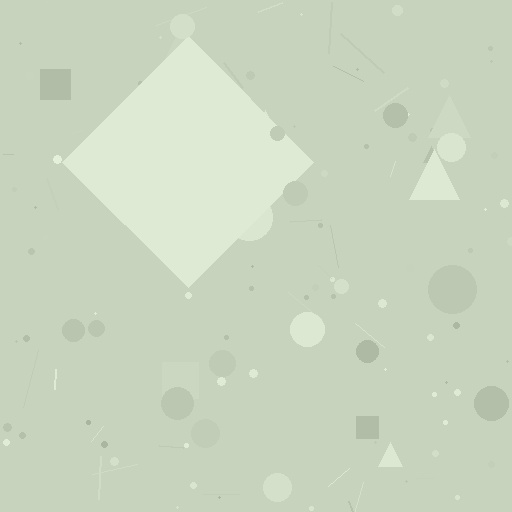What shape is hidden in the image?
A diamond is hidden in the image.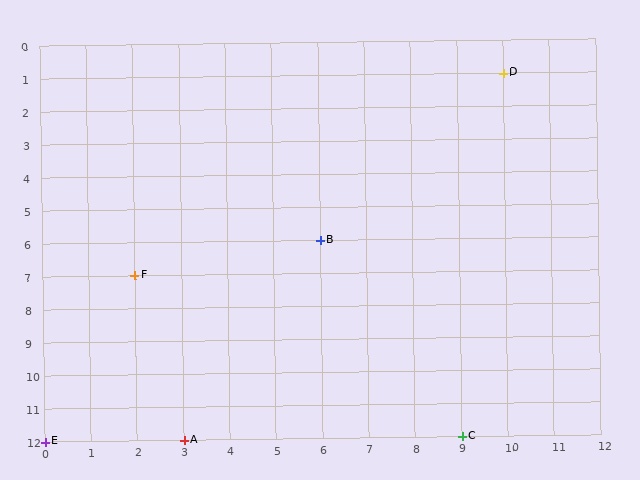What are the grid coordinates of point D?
Point D is at grid coordinates (10, 1).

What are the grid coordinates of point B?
Point B is at grid coordinates (6, 6).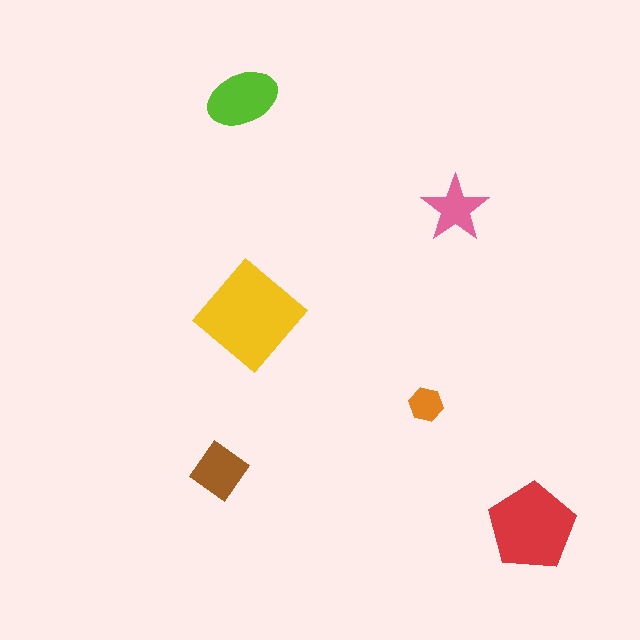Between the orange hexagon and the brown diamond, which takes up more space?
The brown diamond.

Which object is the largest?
The yellow diamond.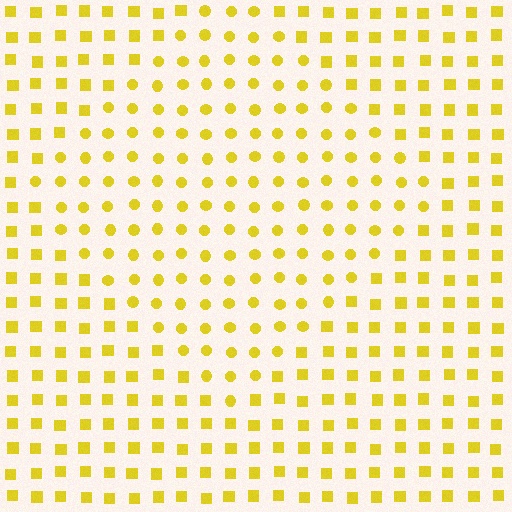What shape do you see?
I see a diamond.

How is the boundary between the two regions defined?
The boundary is defined by a change in element shape: circles inside vs. squares outside. All elements share the same color and spacing.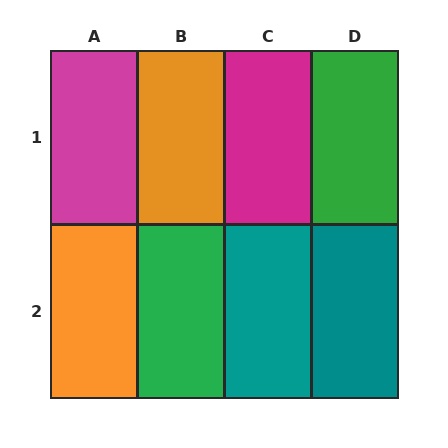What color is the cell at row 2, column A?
Orange.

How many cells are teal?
2 cells are teal.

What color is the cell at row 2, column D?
Teal.